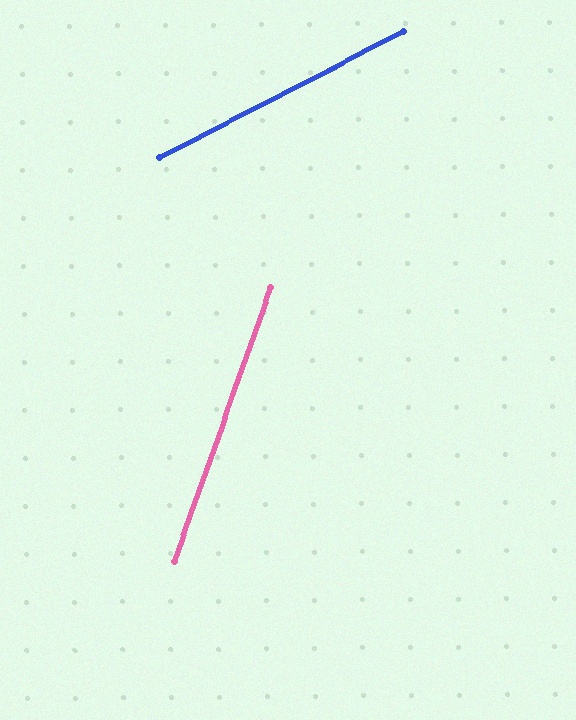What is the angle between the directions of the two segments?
Approximately 43 degrees.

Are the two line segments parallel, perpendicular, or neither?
Neither parallel nor perpendicular — they differ by about 43°.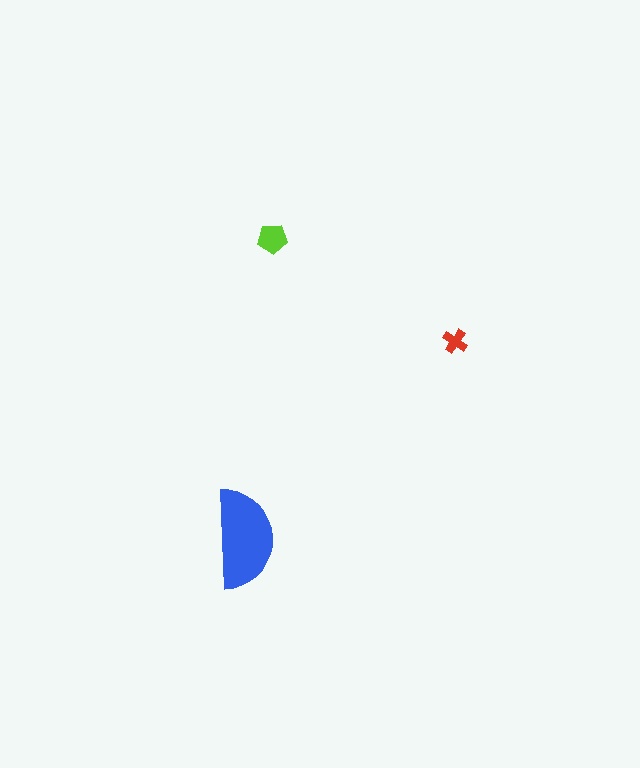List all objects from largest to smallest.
The blue semicircle, the lime pentagon, the red cross.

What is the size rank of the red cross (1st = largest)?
3rd.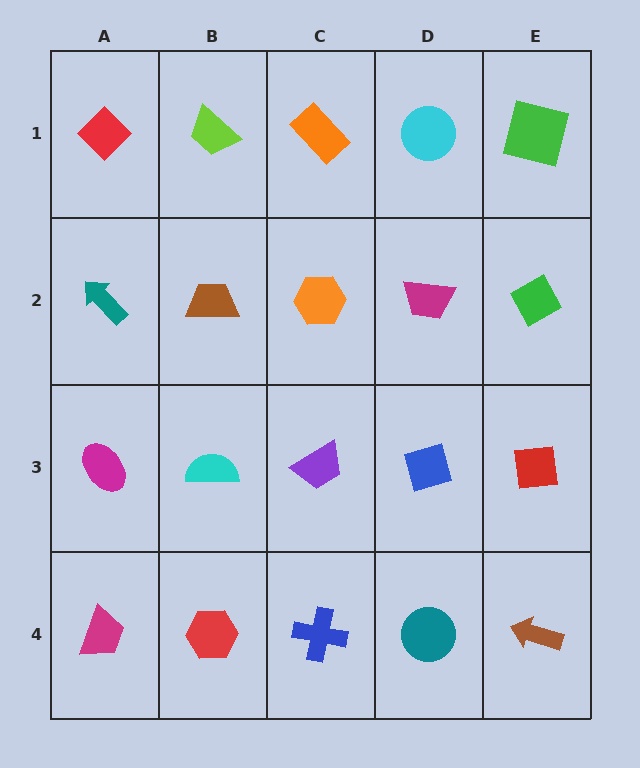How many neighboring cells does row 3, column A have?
3.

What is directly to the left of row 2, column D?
An orange hexagon.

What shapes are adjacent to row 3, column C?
An orange hexagon (row 2, column C), a blue cross (row 4, column C), a cyan semicircle (row 3, column B), a blue diamond (row 3, column D).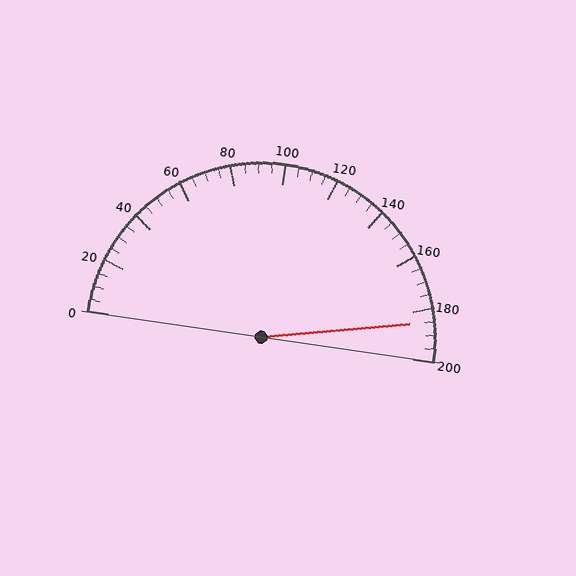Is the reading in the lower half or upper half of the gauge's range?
The reading is in the upper half of the range (0 to 200).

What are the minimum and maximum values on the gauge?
The gauge ranges from 0 to 200.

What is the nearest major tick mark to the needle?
The nearest major tick mark is 180.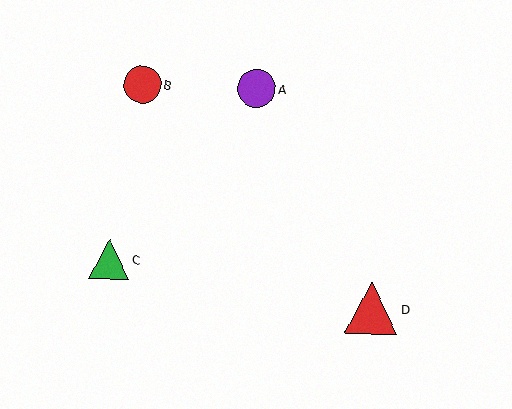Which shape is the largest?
The red triangle (labeled D) is the largest.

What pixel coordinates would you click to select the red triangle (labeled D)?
Click at (372, 308) to select the red triangle D.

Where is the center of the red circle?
The center of the red circle is at (142, 84).